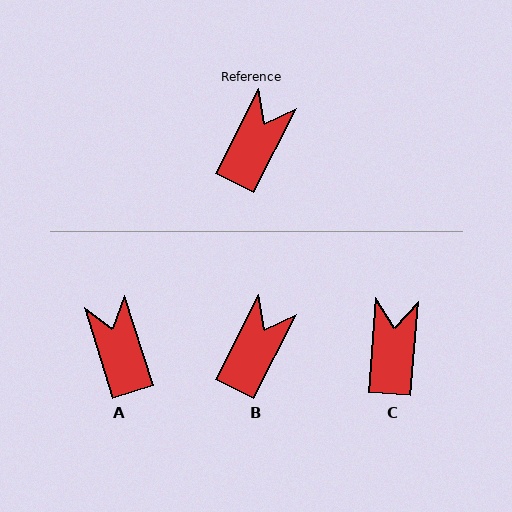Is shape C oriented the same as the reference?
No, it is off by about 22 degrees.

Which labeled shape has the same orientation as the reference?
B.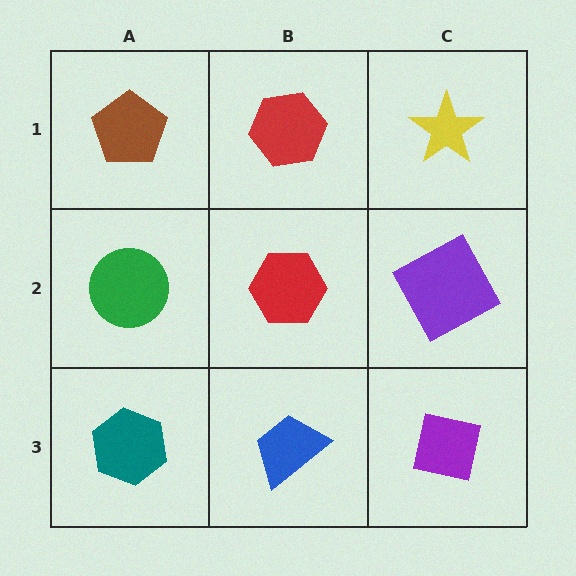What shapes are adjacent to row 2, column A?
A brown pentagon (row 1, column A), a teal hexagon (row 3, column A), a red hexagon (row 2, column B).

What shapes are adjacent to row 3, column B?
A red hexagon (row 2, column B), a teal hexagon (row 3, column A), a purple square (row 3, column C).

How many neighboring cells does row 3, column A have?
2.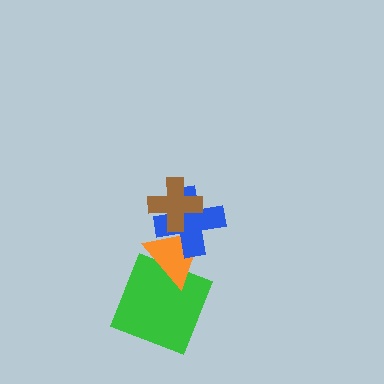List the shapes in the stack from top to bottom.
From top to bottom: the brown cross, the blue cross, the orange triangle, the green square.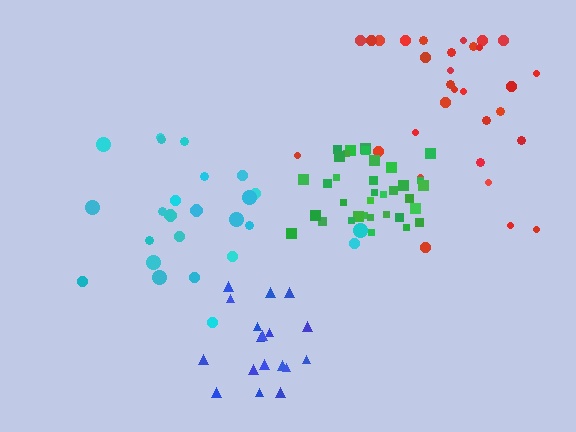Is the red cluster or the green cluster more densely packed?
Green.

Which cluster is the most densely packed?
Green.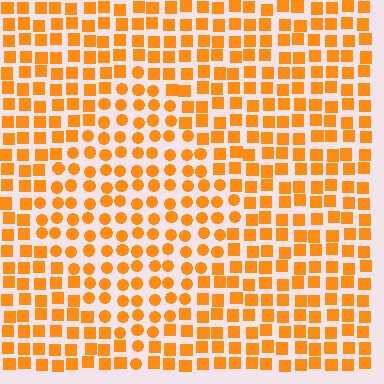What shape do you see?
I see a diamond.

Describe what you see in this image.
The image is filled with small orange elements arranged in a uniform grid. A diamond-shaped region contains circles, while the surrounding area contains squares. The boundary is defined purely by the change in element shape.